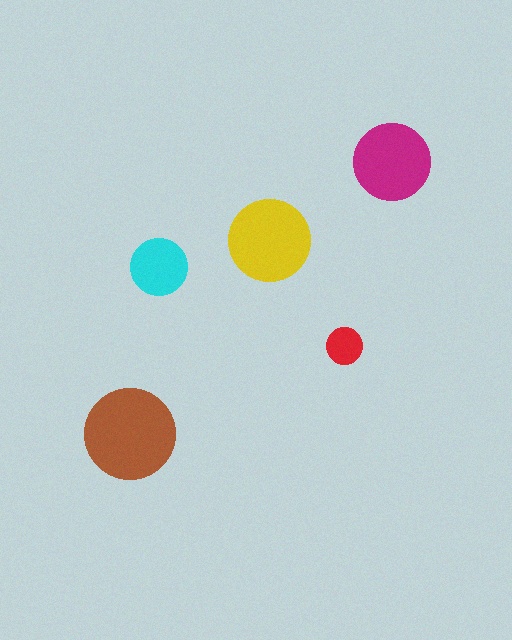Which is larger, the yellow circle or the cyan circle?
The yellow one.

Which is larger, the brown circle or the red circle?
The brown one.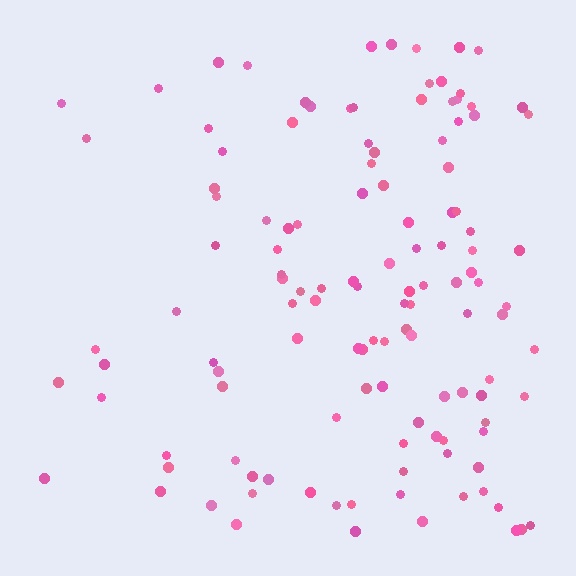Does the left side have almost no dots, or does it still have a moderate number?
Still a moderate number, just noticeably fewer than the right.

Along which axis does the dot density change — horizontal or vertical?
Horizontal.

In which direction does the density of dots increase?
From left to right, with the right side densest.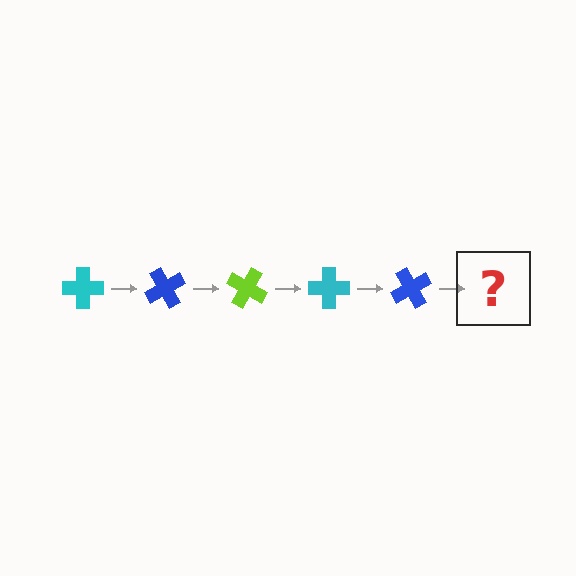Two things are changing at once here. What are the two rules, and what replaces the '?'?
The two rules are that it rotates 60 degrees each step and the color cycles through cyan, blue, and lime. The '?' should be a lime cross, rotated 300 degrees from the start.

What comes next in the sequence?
The next element should be a lime cross, rotated 300 degrees from the start.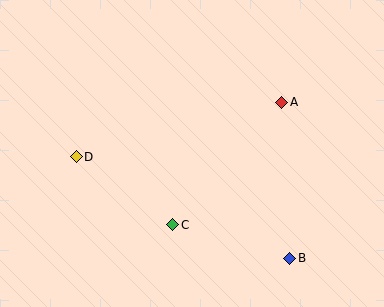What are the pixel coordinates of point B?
Point B is at (290, 258).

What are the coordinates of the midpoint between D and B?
The midpoint between D and B is at (183, 208).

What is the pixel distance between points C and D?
The distance between C and D is 118 pixels.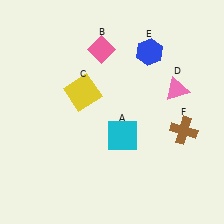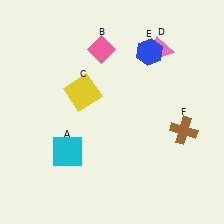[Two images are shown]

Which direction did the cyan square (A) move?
The cyan square (A) moved left.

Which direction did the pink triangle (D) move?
The pink triangle (D) moved up.